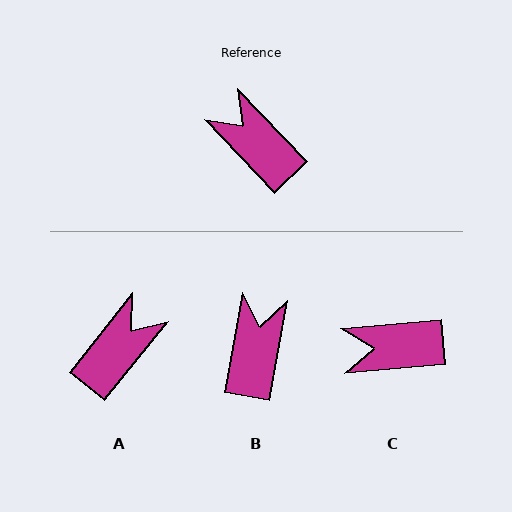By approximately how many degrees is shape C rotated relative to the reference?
Approximately 52 degrees counter-clockwise.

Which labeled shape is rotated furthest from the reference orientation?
A, about 82 degrees away.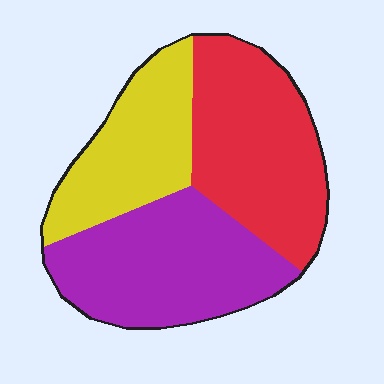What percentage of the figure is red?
Red takes up about three eighths (3/8) of the figure.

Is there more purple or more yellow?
Purple.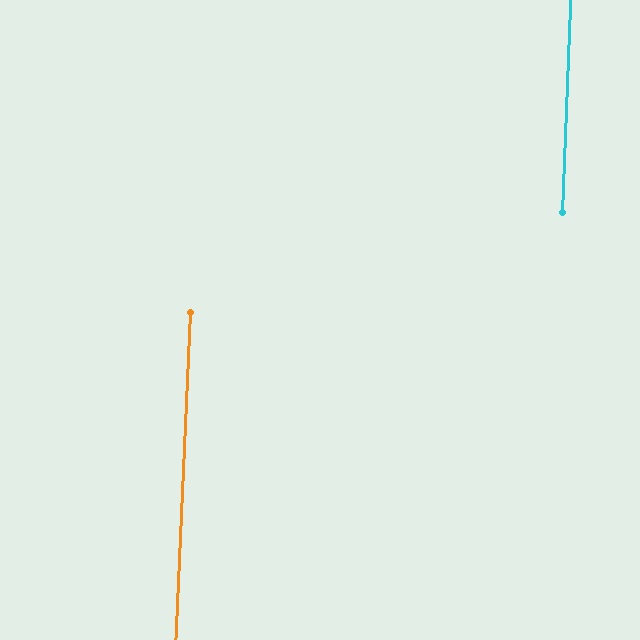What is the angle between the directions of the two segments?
Approximately 0 degrees.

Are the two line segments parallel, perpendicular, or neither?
Parallel — their directions differ by only 0.3°.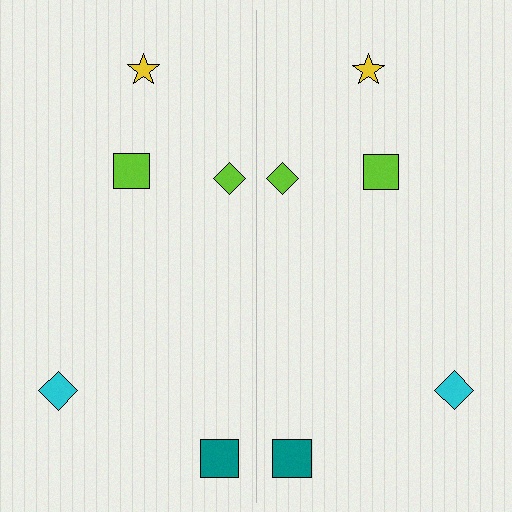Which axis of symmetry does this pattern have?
The pattern has a vertical axis of symmetry running through the center of the image.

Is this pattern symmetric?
Yes, this pattern has bilateral (reflection) symmetry.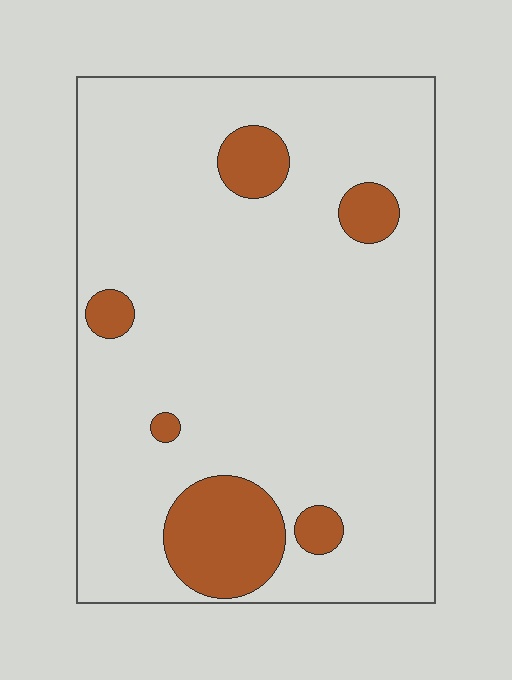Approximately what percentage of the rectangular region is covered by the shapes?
Approximately 15%.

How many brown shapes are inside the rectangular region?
6.